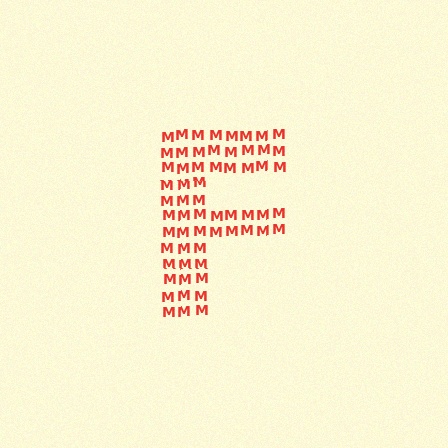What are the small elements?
The small elements are letter M's.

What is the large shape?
The large shape is the letter F.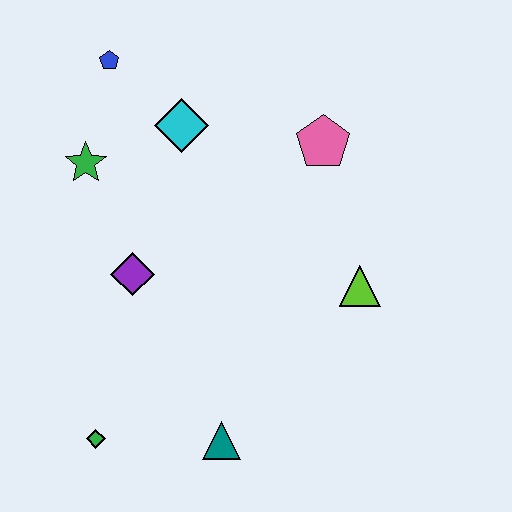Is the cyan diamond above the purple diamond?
Yes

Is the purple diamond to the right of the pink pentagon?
No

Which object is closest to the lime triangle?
The pink pentagon is closest to the lime triangle.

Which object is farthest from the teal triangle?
The blue pentagon is farthest from the teal triangle.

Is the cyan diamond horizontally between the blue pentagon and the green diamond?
No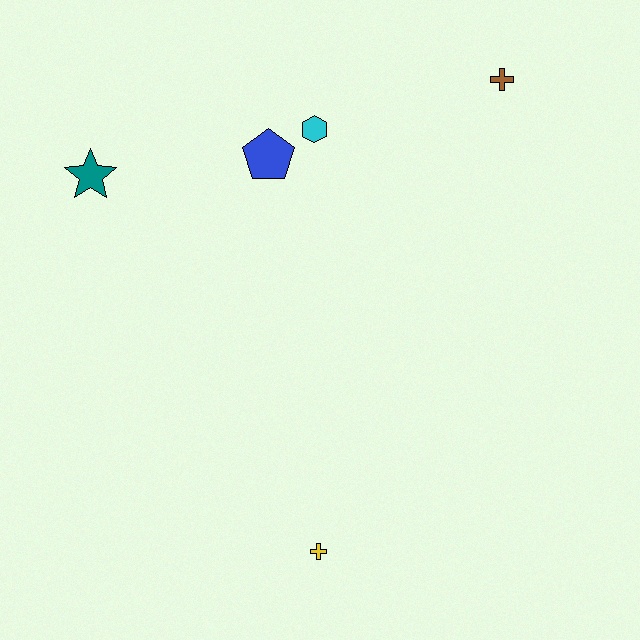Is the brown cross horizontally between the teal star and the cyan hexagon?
No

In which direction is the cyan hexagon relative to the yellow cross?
The cyan hexagon is above the yellow cross.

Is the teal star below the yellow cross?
No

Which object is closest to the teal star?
The blue pentagon is closest to the teal star.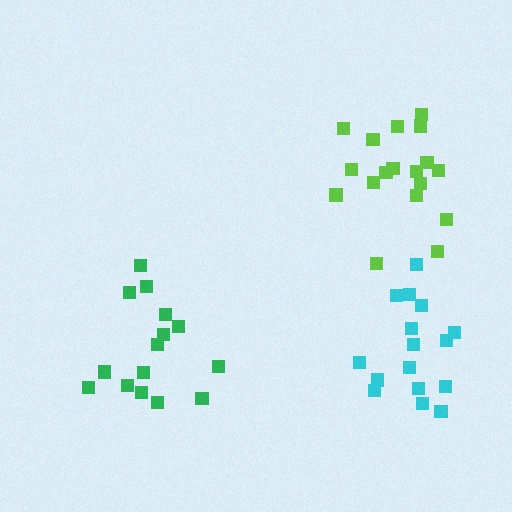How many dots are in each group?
Group 1: 16 dots, Group 2: 15 dots, Group 3: 18 dots (49 total).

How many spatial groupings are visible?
There are 3 spatial groupings.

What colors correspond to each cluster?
The clusters are colored: cyan, green, lime.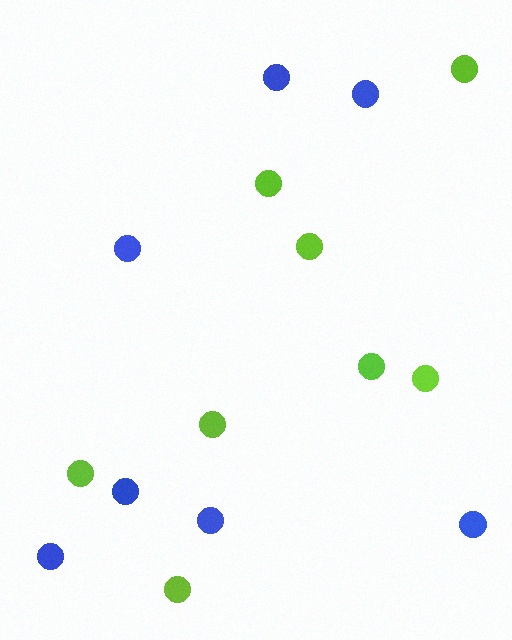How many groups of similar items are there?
There are 2 groups: one group of blue circles (7) and one group of lime circles (8).